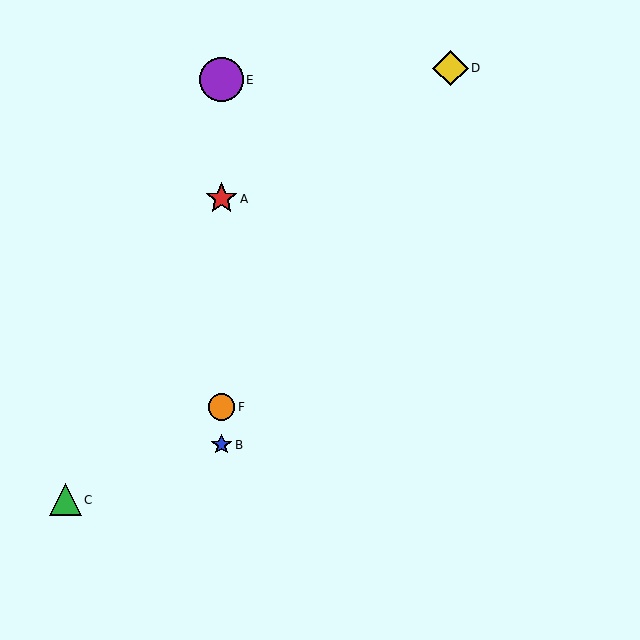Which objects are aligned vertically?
Objects A, B, E, F are aligned vertically.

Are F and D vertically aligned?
No, F is at x≈221 and D is at x≈451.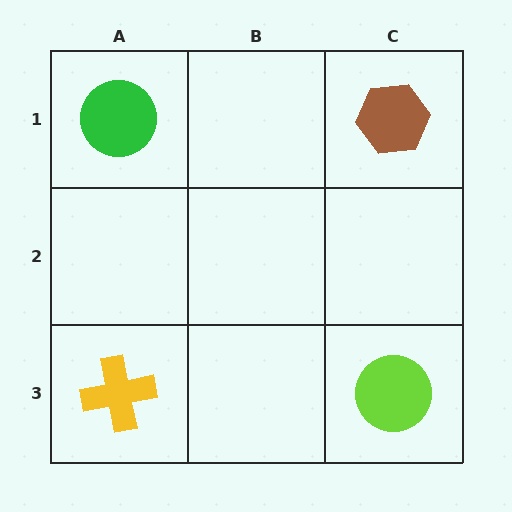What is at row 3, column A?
A yellow cross.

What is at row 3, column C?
A lime circle.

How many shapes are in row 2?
0 shapes.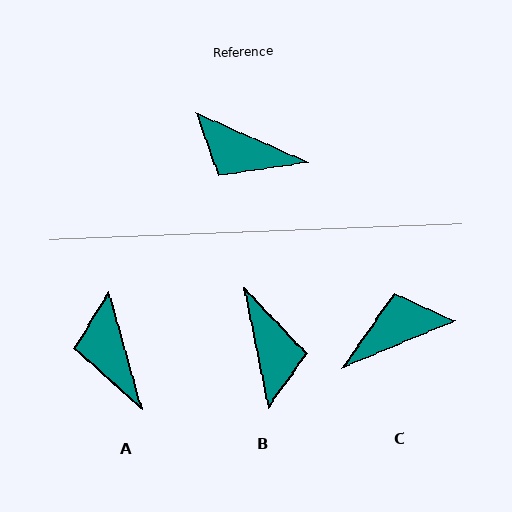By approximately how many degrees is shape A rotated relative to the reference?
Approximately 51 degrees clockwise.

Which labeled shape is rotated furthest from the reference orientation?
C, about 134 degrees away.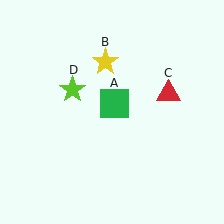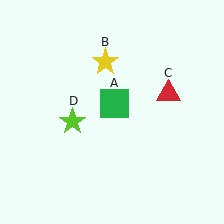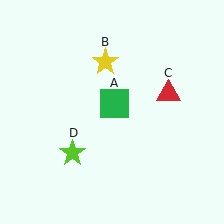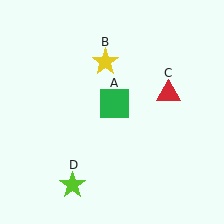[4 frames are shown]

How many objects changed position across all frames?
1 object changed position: lime star (object D).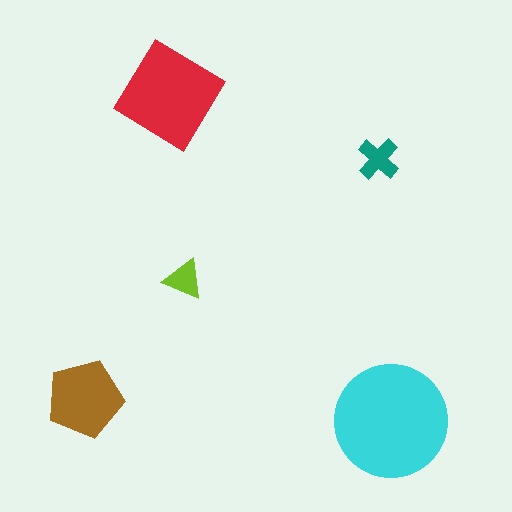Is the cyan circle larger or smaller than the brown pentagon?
Larger.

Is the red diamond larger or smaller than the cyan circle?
Smaller.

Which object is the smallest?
The lime triangle.